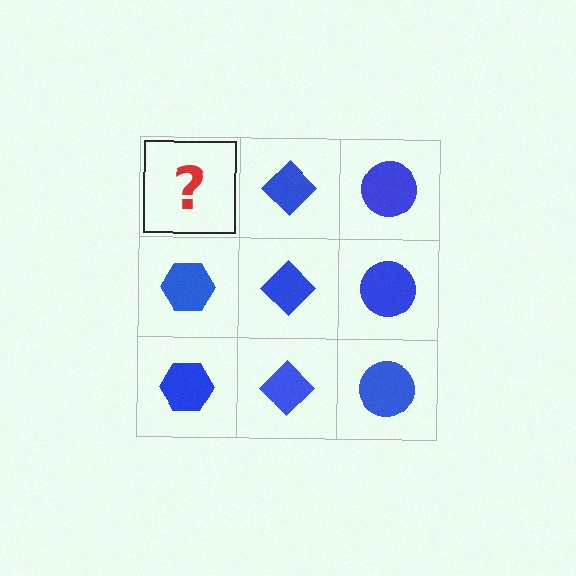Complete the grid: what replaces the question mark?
The question mark should be replaced with a blue hexagon.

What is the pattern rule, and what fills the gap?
The rule is that each column has a consistent shape. The gap should be filled with a blue hexagon.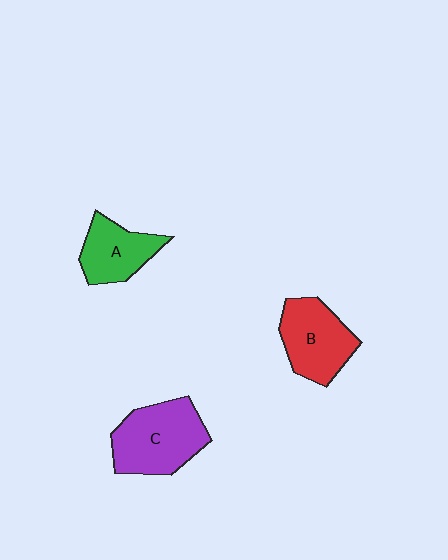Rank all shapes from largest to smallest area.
From largest to smallest: C (purple), B (red), A (green).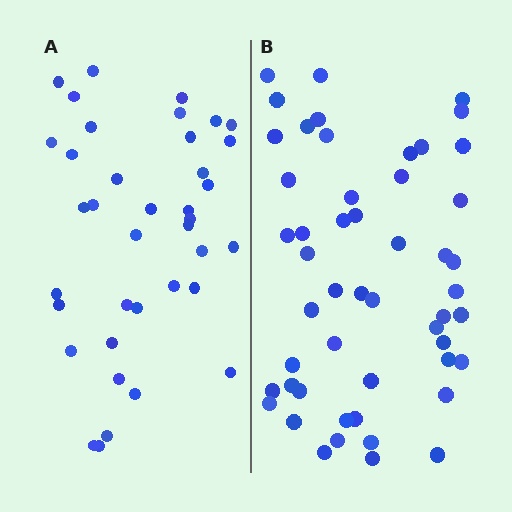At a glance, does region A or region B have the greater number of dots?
Region B (the right region) has more dots.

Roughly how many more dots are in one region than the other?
Region B has approximately 15 more dots than region A.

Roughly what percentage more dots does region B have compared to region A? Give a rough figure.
About 35% more.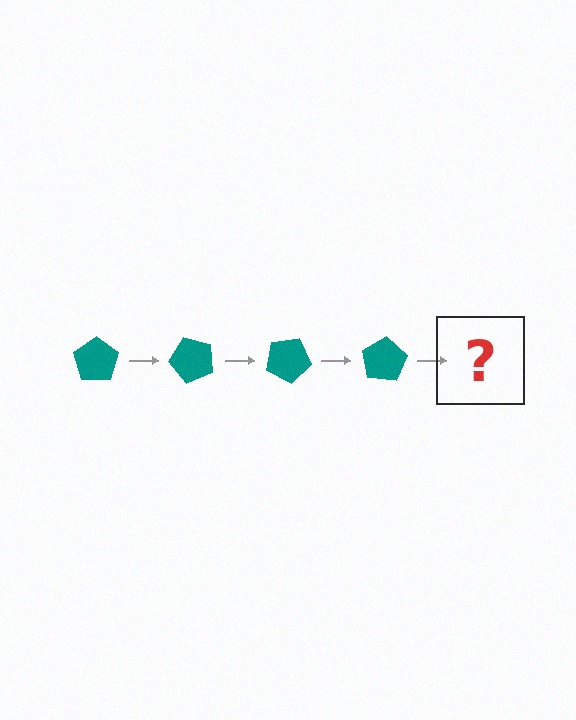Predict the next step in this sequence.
The next step is a teal pentagon rotated 200 degrees.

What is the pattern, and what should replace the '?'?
The pattern is that the pentagon rotates 50 degrees each step. The '?' should be a teal pentagon rotated 200 degrees.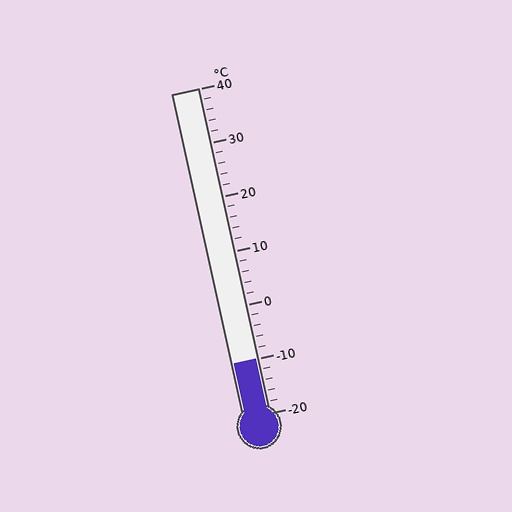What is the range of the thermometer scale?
The thermometer scale ranges from -20°C to 40°C.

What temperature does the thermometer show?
The thermometer shows approximately -10°C.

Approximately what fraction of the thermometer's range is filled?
The thermometer is filled to approximately 15% of its range.